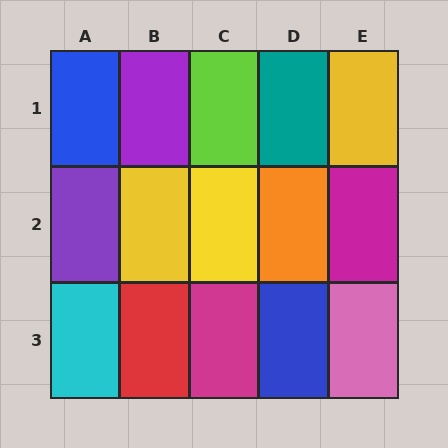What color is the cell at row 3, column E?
Pink.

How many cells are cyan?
1 cell is cyan.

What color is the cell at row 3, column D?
Blue.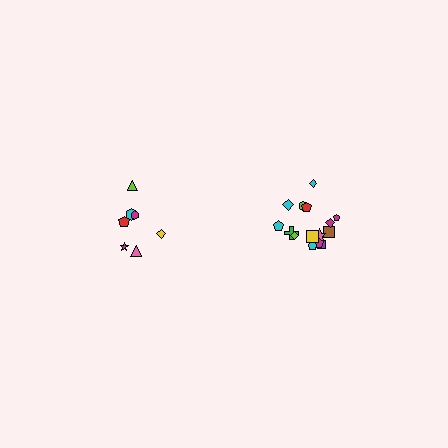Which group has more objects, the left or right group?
The right group.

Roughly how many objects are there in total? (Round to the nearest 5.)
Roughly 20 objects in total.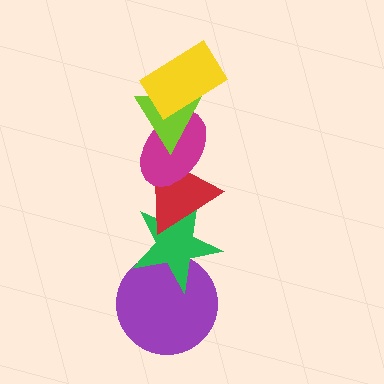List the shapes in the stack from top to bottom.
From top to bottom: the yellow rectangle, the lime triangle, the magenta ellipse, the red triangle, the green star, the purple circle.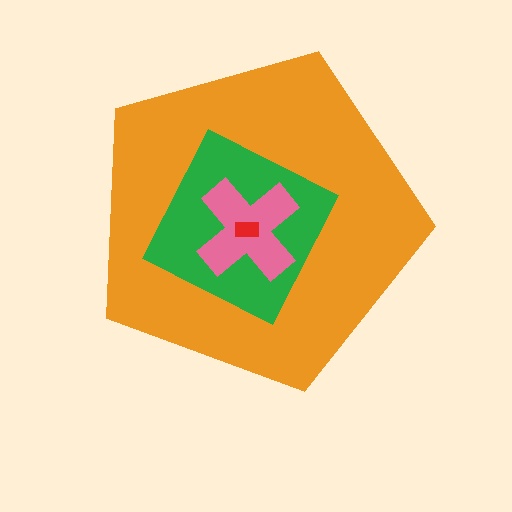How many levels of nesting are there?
4.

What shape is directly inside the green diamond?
The pink cross.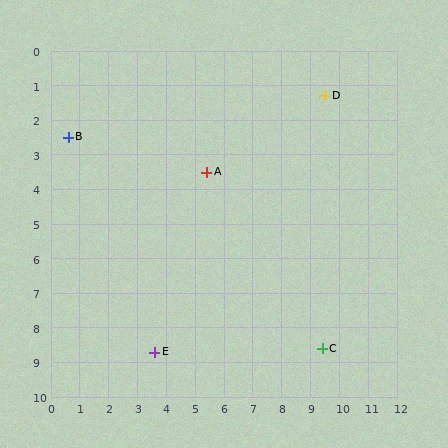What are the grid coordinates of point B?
Point B is at approximately (0.6, 2.5).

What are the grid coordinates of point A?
Point A is at approximately (5.4, 3.5).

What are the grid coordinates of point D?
Point D is at approximately (9.5, 1.3).